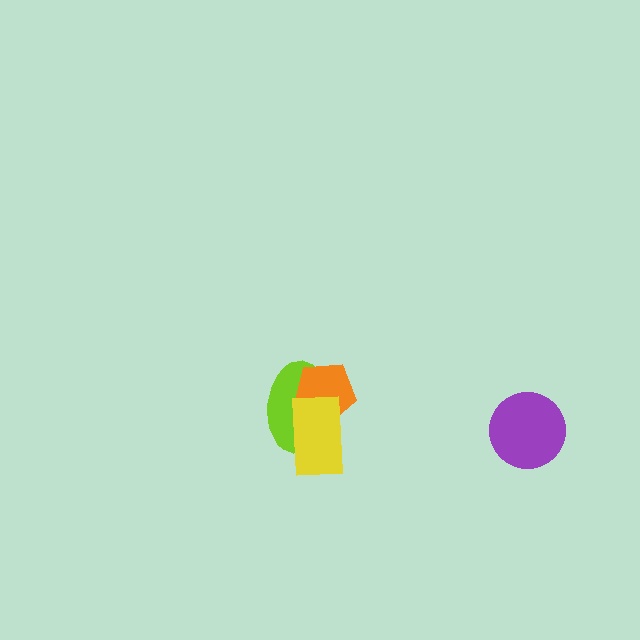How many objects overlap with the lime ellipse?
2 objects overlap with the lime ellipse.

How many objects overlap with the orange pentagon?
2 objects overlap with the orange pentagon.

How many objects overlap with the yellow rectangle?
2 objects overlap with the yellow rectangle.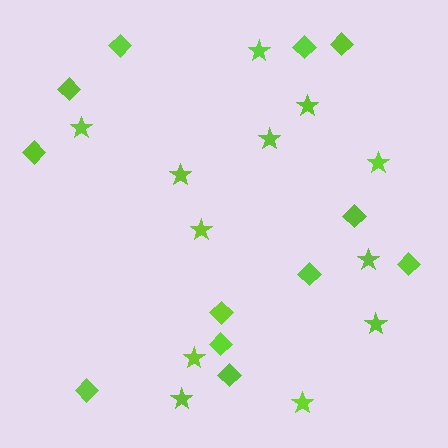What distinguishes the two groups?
There are 2 groups: one group of diamonds (12) and one group of stars (12).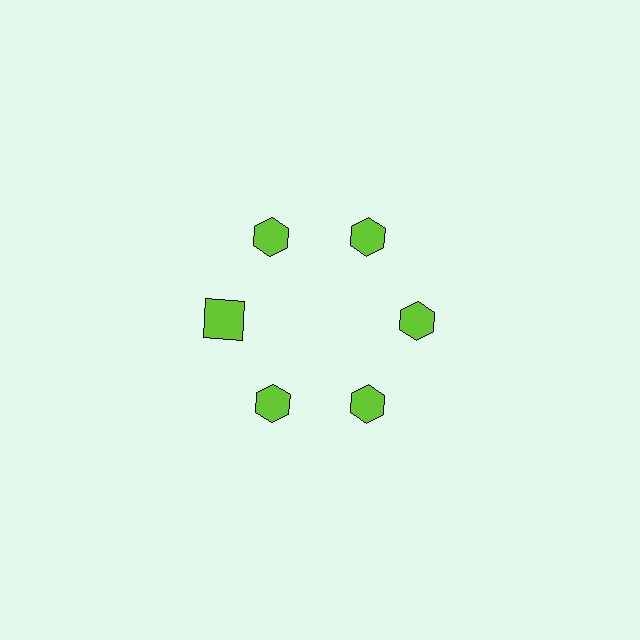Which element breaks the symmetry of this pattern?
The lime square at roughly the 9 o'clock position breaks the symmetry. All other shapes are lime hexagons.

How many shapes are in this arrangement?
There are 6 shapes arranged in a ring pattern.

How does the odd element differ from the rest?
It has a different shape: square instead of hexagon.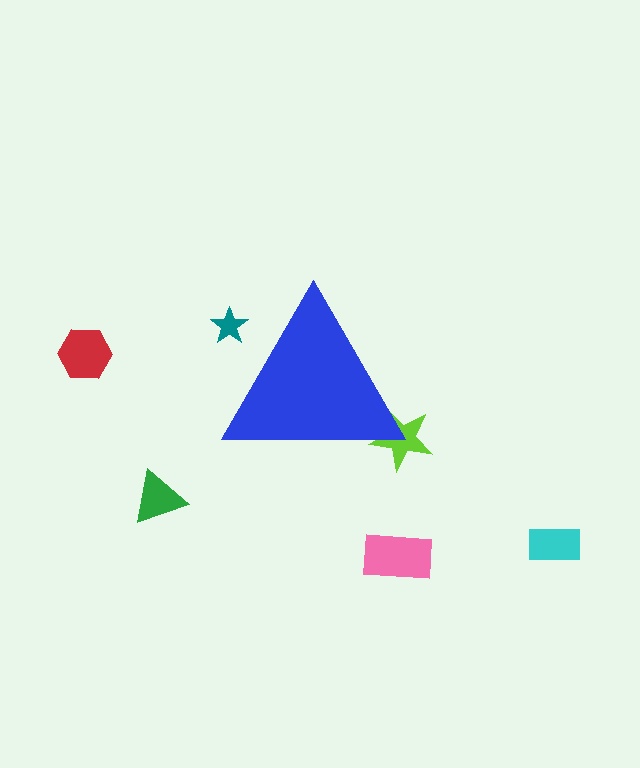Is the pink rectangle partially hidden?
No, the pink rectangle is fully visible.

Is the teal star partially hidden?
Yes, the teal star is partially hidden behind the blue triangle.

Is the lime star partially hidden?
Yes, the lime star is partially hidden behind the blue triangle.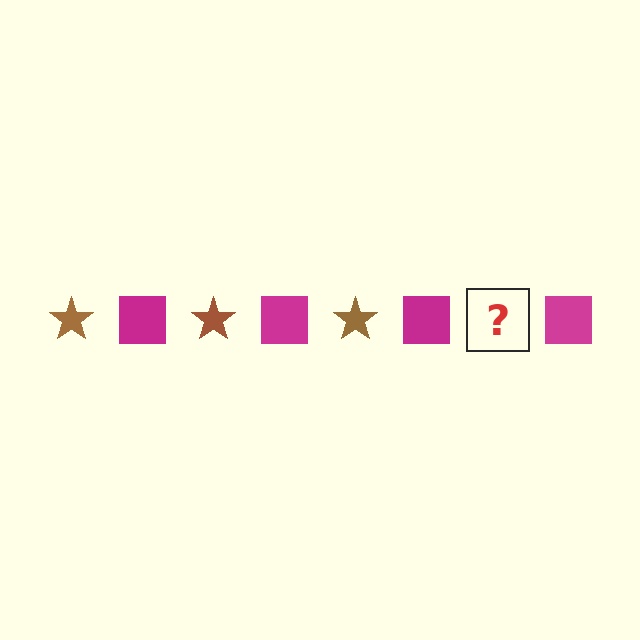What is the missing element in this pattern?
The missing element is a brown star.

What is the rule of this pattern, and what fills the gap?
The rule is that the pattern alternates between brown star and magenta square. The gap should be filled with a brown star.